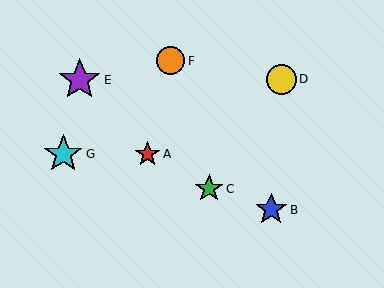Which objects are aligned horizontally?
Objects A, G are aligned horizontally.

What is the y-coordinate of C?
Object C is at y≈189.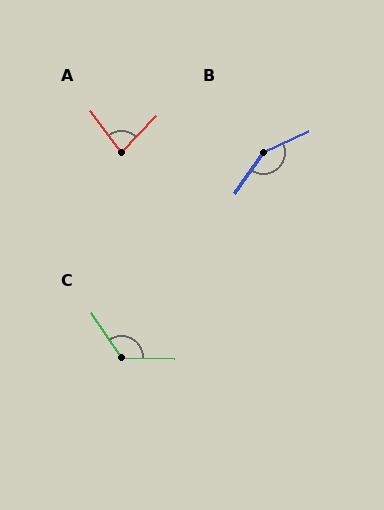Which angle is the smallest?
A, at approximately 80 degrees.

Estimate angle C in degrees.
Approximately 125 degrees.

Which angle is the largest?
B, at approximately 150 degrees.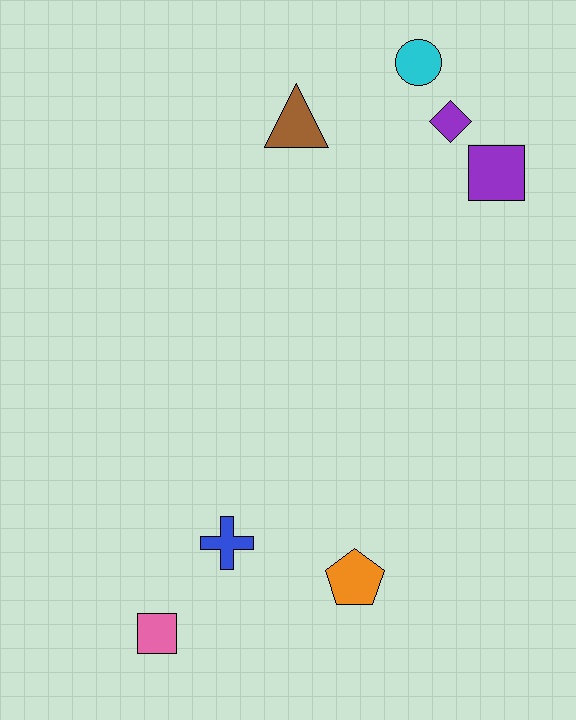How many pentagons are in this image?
There is 1 pentagon.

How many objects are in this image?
There are 7 objects.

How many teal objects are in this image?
There are no teal objects.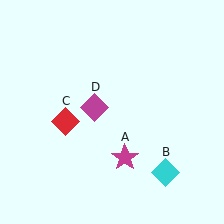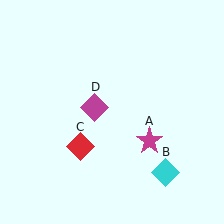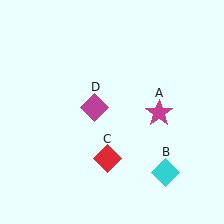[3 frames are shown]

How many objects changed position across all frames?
2 objects changed position: magenta star (object A), red diamond (object C).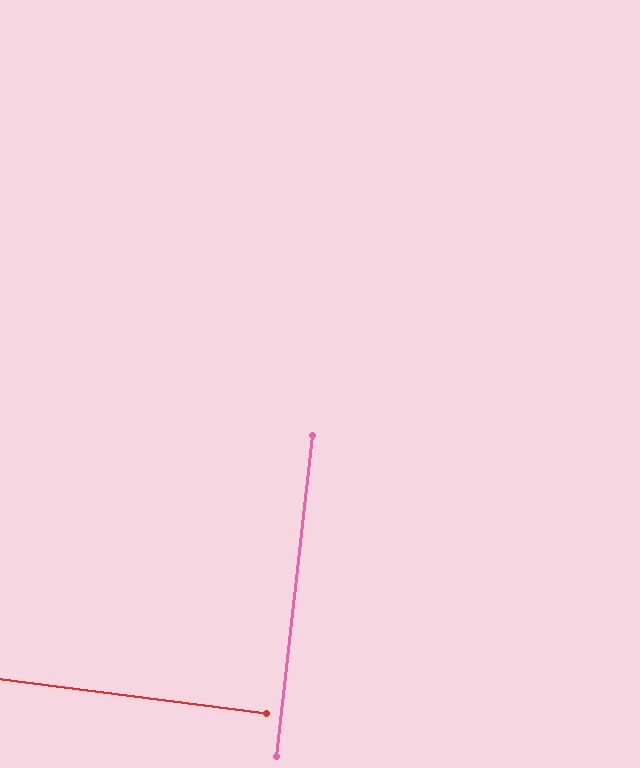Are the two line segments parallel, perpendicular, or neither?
Perpendicular — they meet at approximately 89°.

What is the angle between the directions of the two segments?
Approximately 89 degrees.